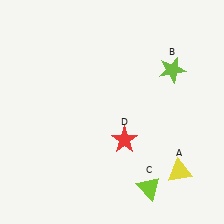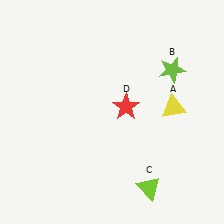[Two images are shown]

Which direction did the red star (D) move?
The red star (D) moved up.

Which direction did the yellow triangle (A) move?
The yellow triangle (A) moved up.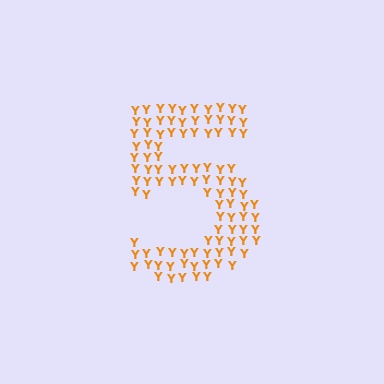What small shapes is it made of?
It is made of small letter Y's.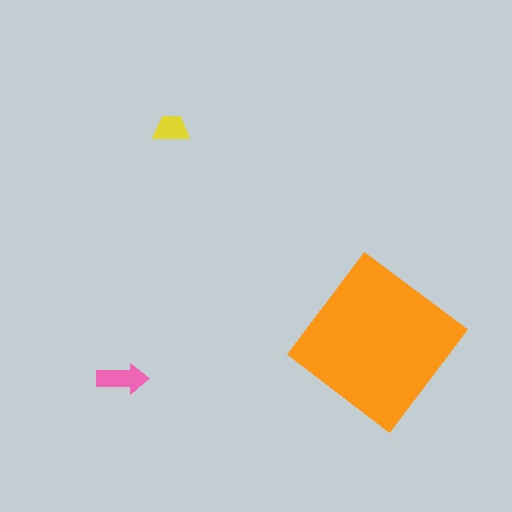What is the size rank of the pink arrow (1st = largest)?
2nd.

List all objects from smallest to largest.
The yellow trapezoid, the pink arrow, the orange diamond.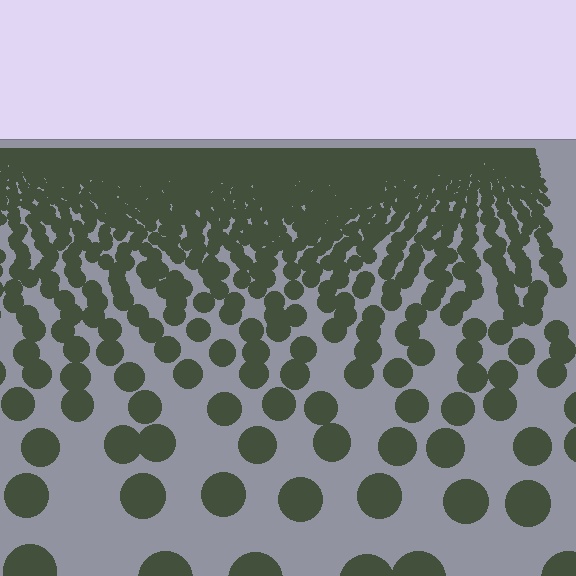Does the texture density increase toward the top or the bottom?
Density increases toward the top.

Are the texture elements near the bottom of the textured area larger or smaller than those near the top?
Larger. Near the bottom, elements are closer to the viewer and appear at a bigger on-screen size.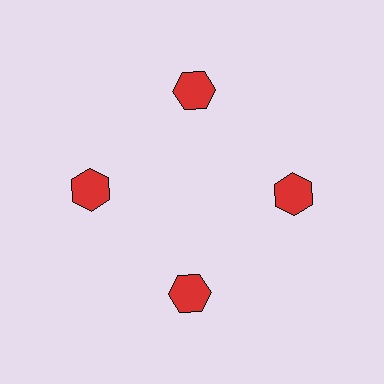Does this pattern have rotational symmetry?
Yes, this pattern has 4-fold rotational symmetry. It looks the same after rotating 90 degrees around the center.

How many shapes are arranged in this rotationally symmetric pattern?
There are 4 shapes, arranged in 4 groups of 1.